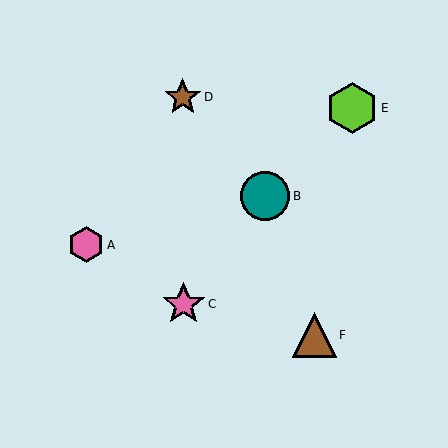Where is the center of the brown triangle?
The center of the brown triangle is at (314, 335).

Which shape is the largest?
The lime hexagon (labeled E) is the largest.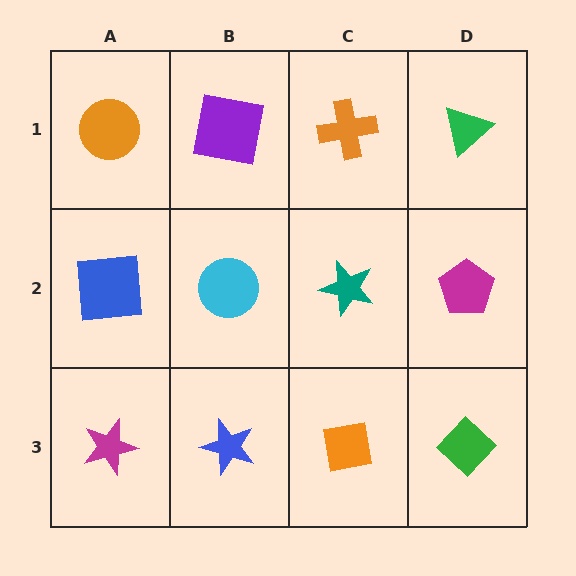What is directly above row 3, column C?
A teal star.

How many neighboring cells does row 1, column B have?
3.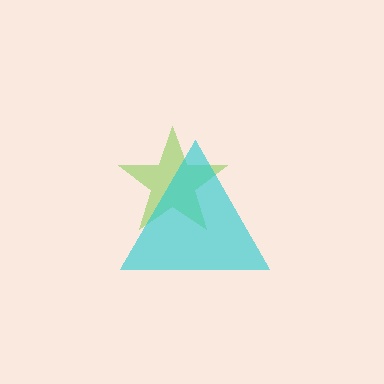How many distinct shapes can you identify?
There are 2 distinct shapes: a lime star, a cyan triangle.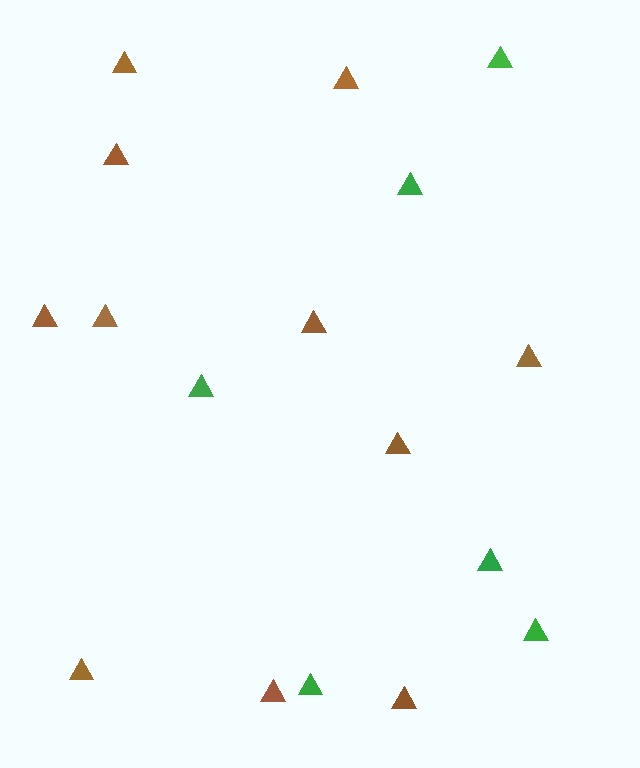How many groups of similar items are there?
There are 2 groups: one group of brown triangles (11) and one group of green triangles (6).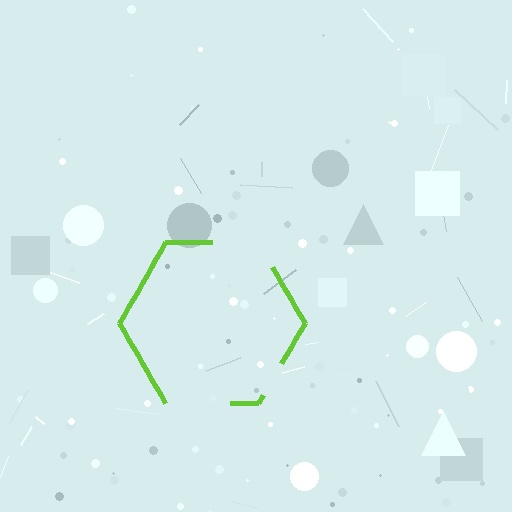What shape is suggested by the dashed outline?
The dashed outline suggests a hexagon.